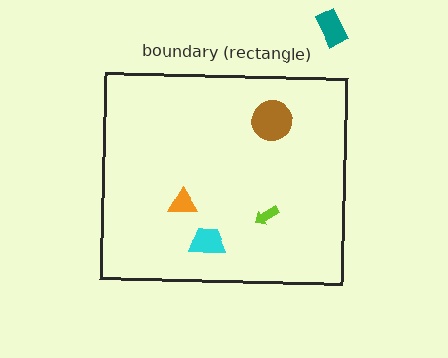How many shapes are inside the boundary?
4 inside, 1 outside.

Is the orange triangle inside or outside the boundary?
Inside.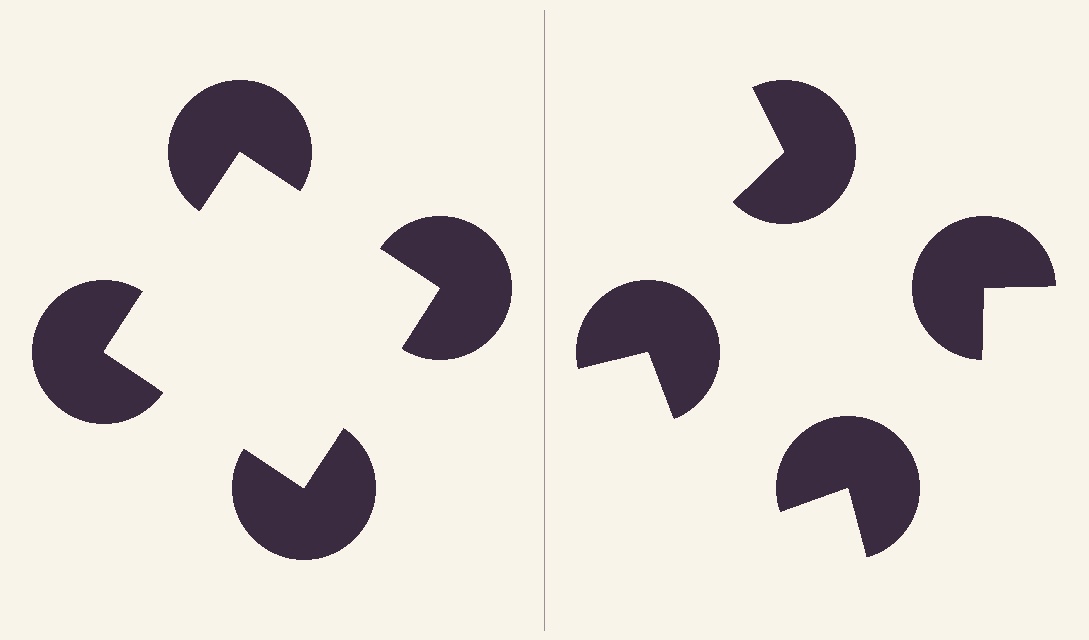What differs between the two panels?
The pac-man discs are positioned identically on both sides; only the wedge orientations differ. On the left they align to a square; on the right they are misaligned.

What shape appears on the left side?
An illusory square.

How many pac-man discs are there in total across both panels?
8 — 4 on each side.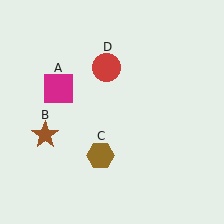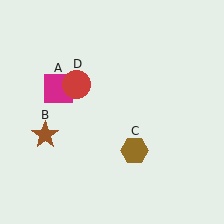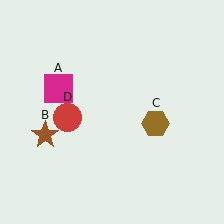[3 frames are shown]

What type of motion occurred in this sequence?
The brown hexagon (object C), red circle (object D) rotated counterclockwise around the center of the scene.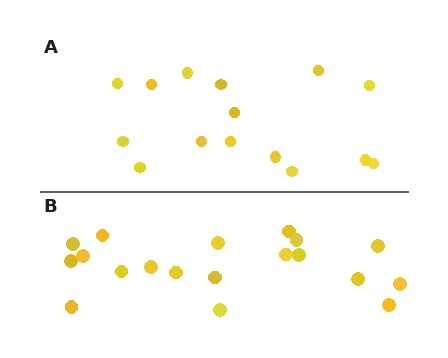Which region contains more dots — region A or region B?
Region B (the bottom region) has more dots.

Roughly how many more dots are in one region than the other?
Region B has about 4 more dots than region A.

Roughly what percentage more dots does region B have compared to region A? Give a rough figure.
About 25% more.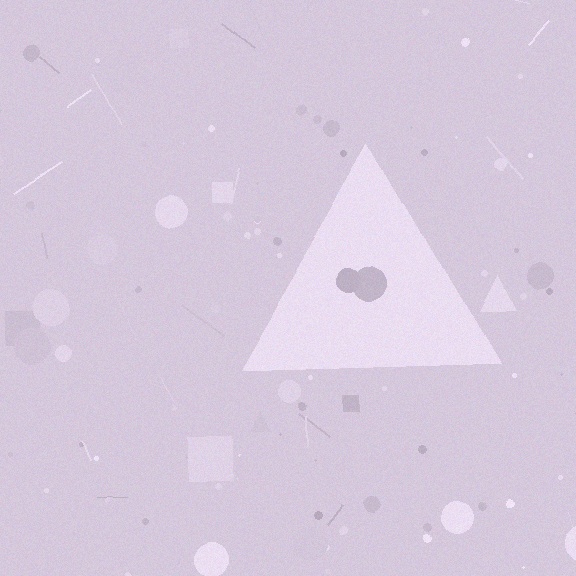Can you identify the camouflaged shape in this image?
The camouflaged shape is a triangle.